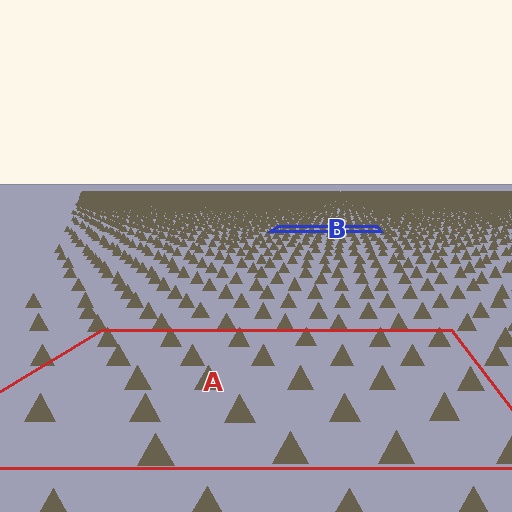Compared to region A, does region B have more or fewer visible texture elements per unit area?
Region B has more texture elements per unit area — they are packed more densely because it is farther away.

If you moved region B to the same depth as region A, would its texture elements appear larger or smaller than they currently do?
They would appear larger. At a closer depth, the same texture elements are projected at a bigger on-screen size.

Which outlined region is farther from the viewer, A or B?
Region B is farther from the viewer — the texture elements inside it appear smaller and more densely packed.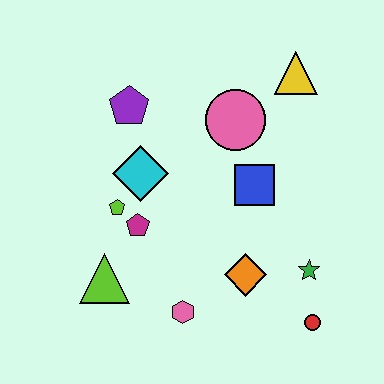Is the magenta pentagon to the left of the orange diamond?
Yes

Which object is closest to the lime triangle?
The magenta pentagon is closest to the lime triangle.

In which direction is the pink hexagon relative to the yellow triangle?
The pink hexagon is below the yellow triangle.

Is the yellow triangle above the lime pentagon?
Yes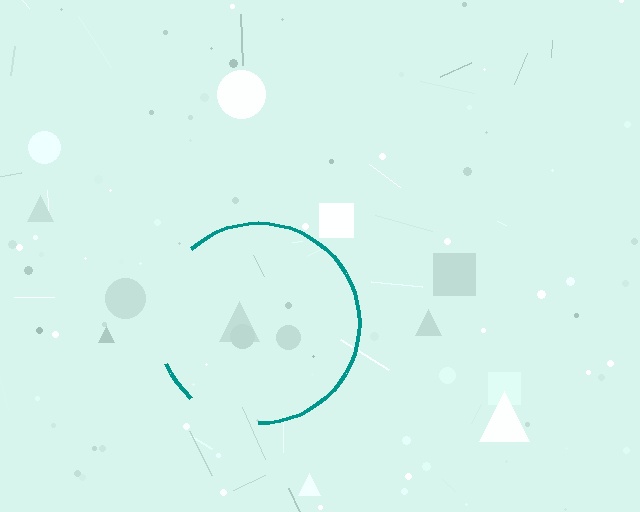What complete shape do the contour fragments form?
The contour fragments form a circle.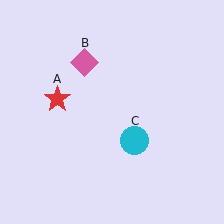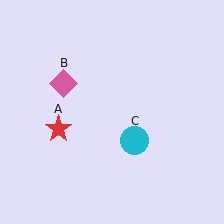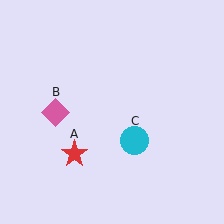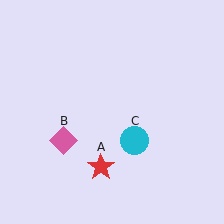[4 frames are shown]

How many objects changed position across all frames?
2 objects changed position: red star (object A), pink diamond (object B).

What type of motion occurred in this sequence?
The red star (object A), pink diamond (object B) rotated counterclockwise around the center of the scene.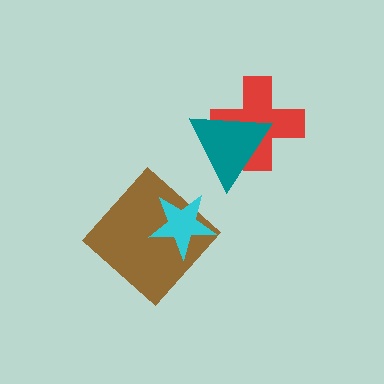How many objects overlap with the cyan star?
1 object overlaps with the cyan star.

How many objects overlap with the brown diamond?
1 object overlaps with the brown diamond.